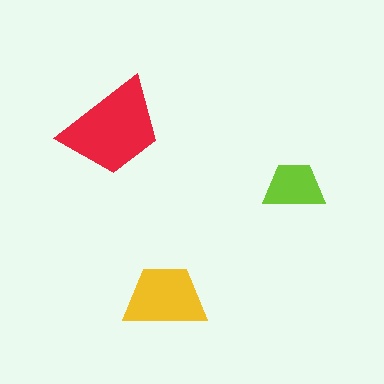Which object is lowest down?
The yellow trapezoid is bottommost.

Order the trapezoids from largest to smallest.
the red one, the yellow one, the lime one.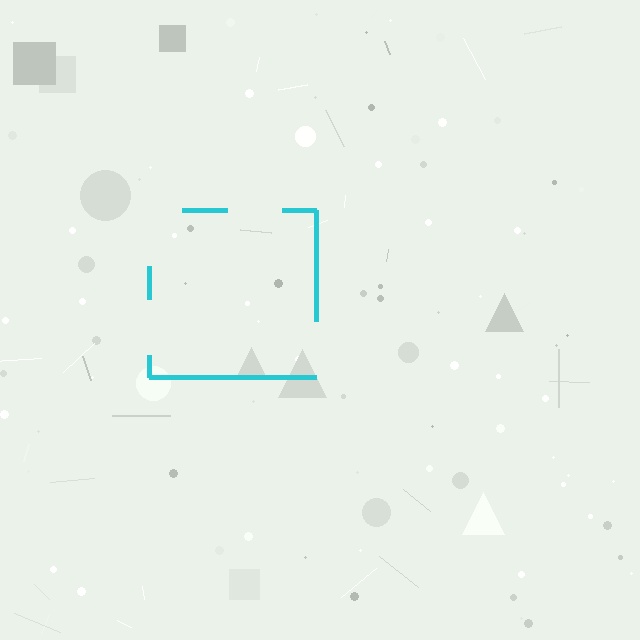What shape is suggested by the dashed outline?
The dashed outline suggests a square.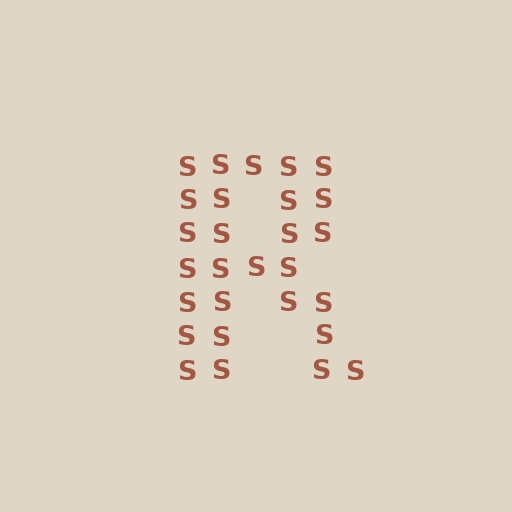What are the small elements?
The small elements are letter S's.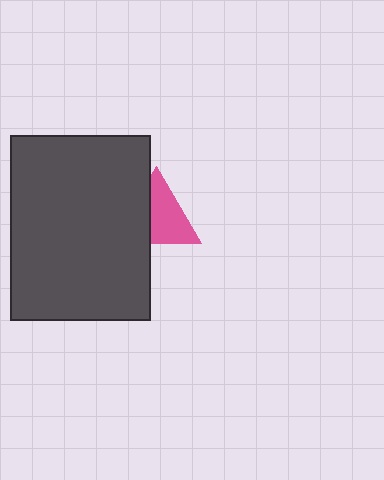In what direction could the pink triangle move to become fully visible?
The pink triangle could move right. That would shift it out from behind the dark gray rectangle entirely.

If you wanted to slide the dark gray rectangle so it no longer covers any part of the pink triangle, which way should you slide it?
Slide it left — that is the most direct way to separate the two shapes.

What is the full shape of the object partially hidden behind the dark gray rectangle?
The partially hidden object is a pink triangle.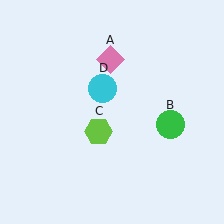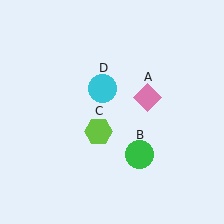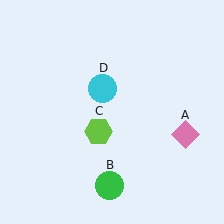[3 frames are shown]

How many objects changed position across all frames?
2 objects changed position: pink diamond (object A), green circle (object B).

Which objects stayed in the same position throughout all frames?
Lime hexagon (object C) and cyan circle (object D) remained stationary.